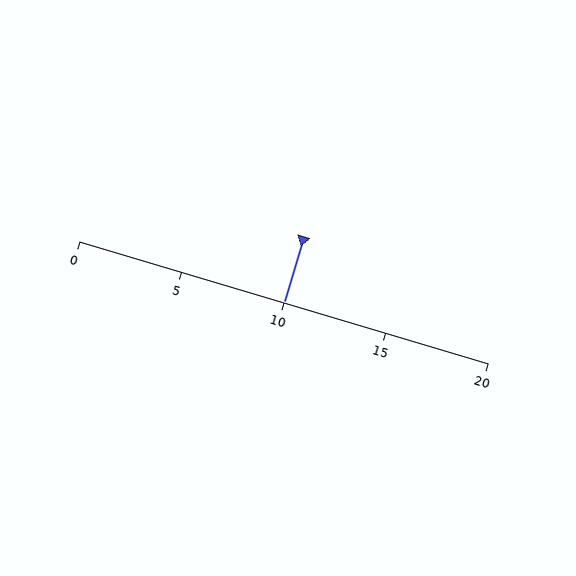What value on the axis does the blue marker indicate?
The marker indicates approximately 10.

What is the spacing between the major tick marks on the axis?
The major ticks are spaced 5 apart.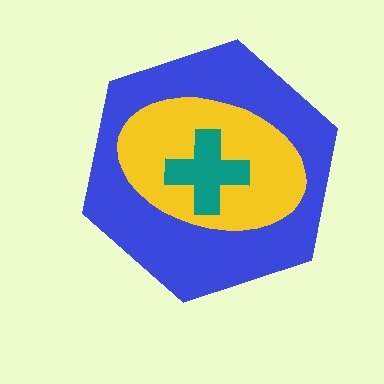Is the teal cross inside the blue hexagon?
Yes.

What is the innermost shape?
The teal cross.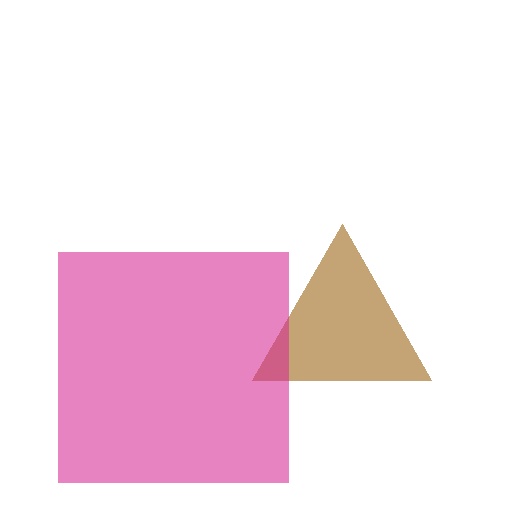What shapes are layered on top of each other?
The layered shapes are: a brown triangle, a magenta square.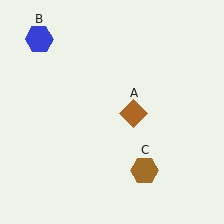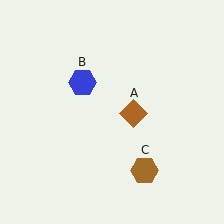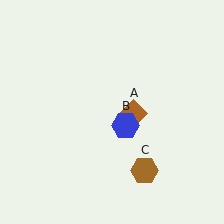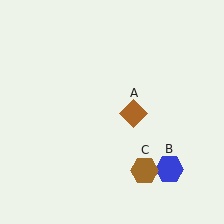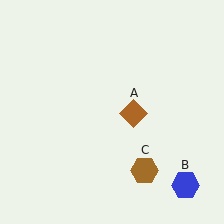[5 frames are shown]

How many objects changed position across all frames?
1 object changed position: blue hexagon (object B).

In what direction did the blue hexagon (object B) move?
The blue hexagon (object B) moved down and to the right.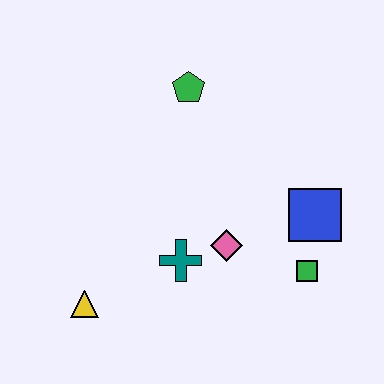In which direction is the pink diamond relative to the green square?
The pink diamond is to the left of the green square.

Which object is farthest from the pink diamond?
The green pentagon is farthest from the pink diamond.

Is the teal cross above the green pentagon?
No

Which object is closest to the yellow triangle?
The teal cross is closest to the yellow triangle.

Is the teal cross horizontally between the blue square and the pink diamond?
No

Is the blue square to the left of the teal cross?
No